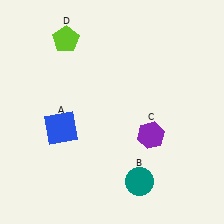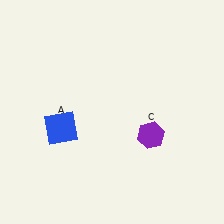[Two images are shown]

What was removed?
The lime pentagon (D), the teal circle (B) were removed in Image 2.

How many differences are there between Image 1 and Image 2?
There are 2 differences between the two images.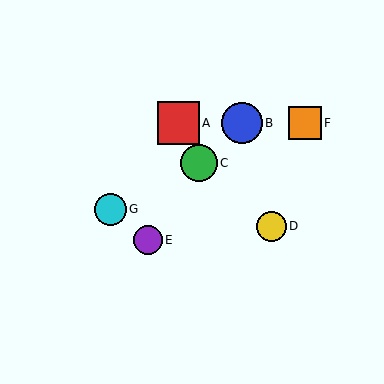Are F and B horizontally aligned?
Yes, both are at y≈123.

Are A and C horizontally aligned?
No, A is at y≈123 and C is at y≈163.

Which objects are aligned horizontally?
Objects A, B, F are aligned horizontally.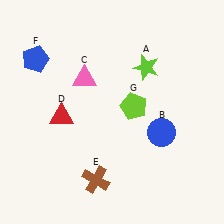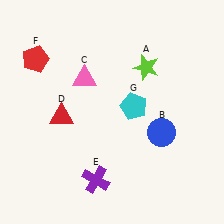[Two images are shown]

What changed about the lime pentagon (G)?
In Image 1, G is lime. In Image 2, it changed to cyan.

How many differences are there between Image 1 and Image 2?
There are 3 differences between the two images.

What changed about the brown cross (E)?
In Image 1, E is brown. In Image 2, it changed to purple.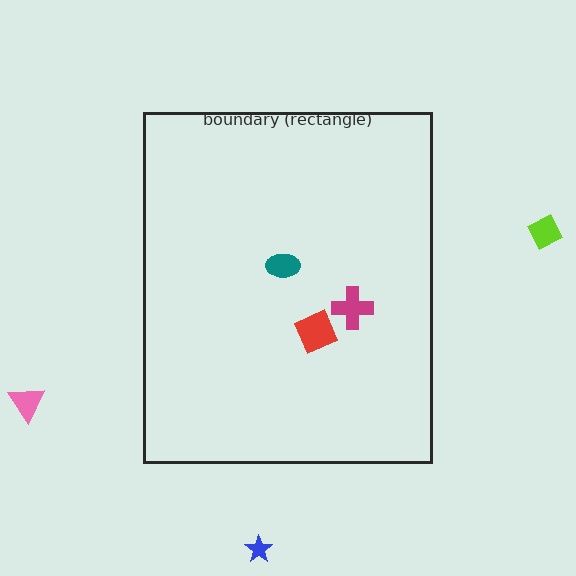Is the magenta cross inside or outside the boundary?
Inside.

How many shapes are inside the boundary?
3 inside, 3 outside.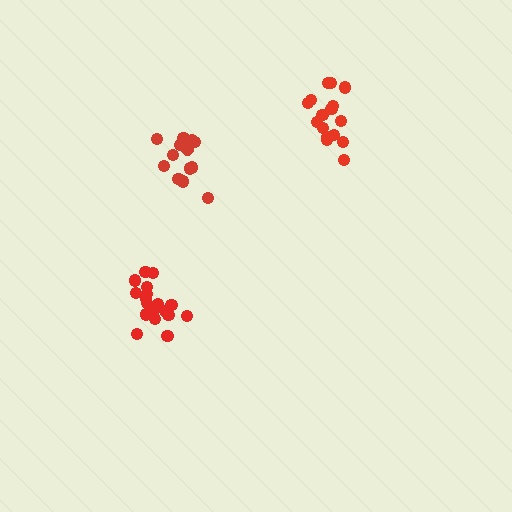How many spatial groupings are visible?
There are 3 spatial groupings.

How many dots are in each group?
Group 1: 15 dots, Group 2: 16 dots, Group 3: 18 dots (49 total).